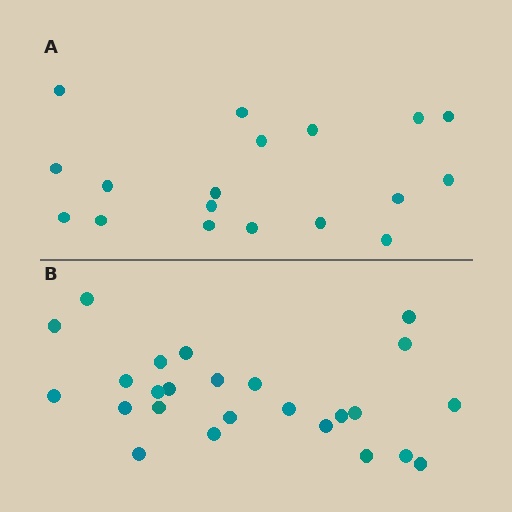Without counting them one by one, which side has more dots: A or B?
Region B (the bottom region) has more dots.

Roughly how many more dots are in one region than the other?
Region B has roughly 8 or so more dots than region A.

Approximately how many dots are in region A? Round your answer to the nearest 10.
About 20 dots. (The exact count is 18, which rounds to 20.)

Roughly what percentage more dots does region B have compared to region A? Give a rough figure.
About 40% more.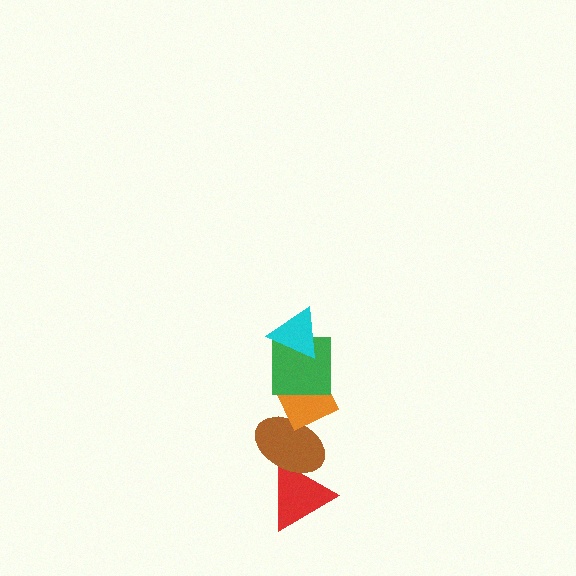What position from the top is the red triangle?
The red triangle is 5th from the top.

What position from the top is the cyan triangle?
The cyan triangle is 1st from the top.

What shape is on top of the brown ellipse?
The orange diamond is on top of the brown ellipse.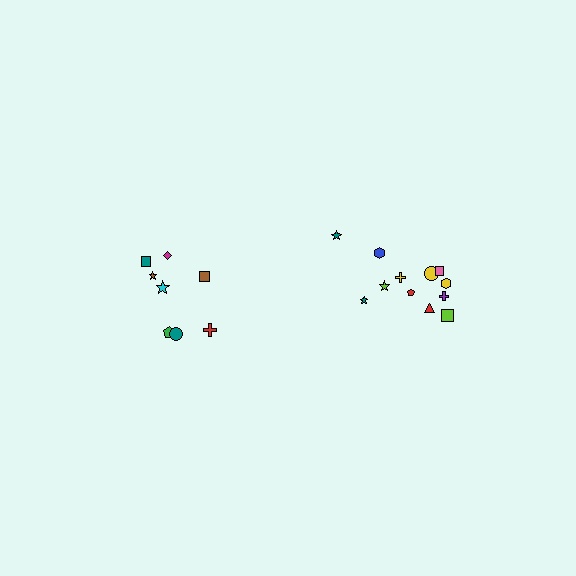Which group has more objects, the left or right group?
The right group.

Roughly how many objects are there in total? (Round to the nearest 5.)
Roughly 20 objects in total.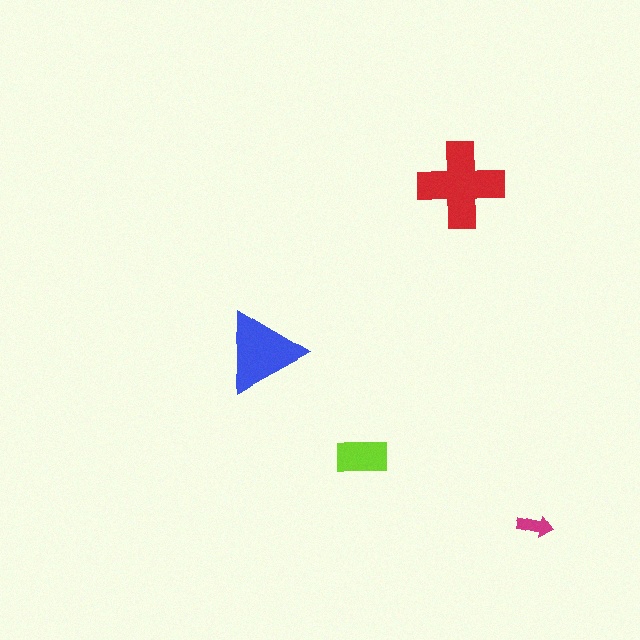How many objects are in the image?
There are 4 objects in the image.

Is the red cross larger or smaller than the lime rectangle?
Larger.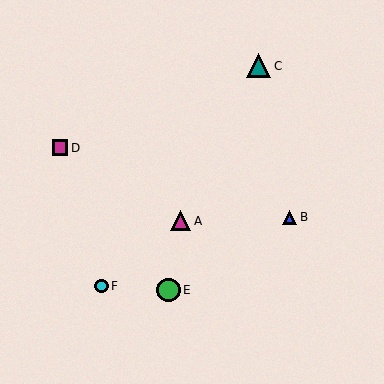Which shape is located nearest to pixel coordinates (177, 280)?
The green circle (labeled E) at (169, 290) is nearest to that location.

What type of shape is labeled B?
Shape B is a blue triangle.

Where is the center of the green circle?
The center of the green circle is at (169, 290).